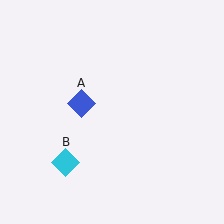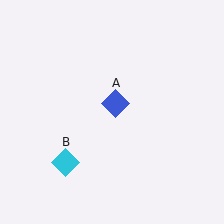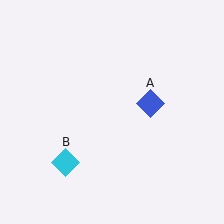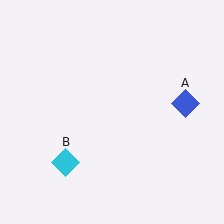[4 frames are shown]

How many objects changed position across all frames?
1 object changed position: blue diamond (object A).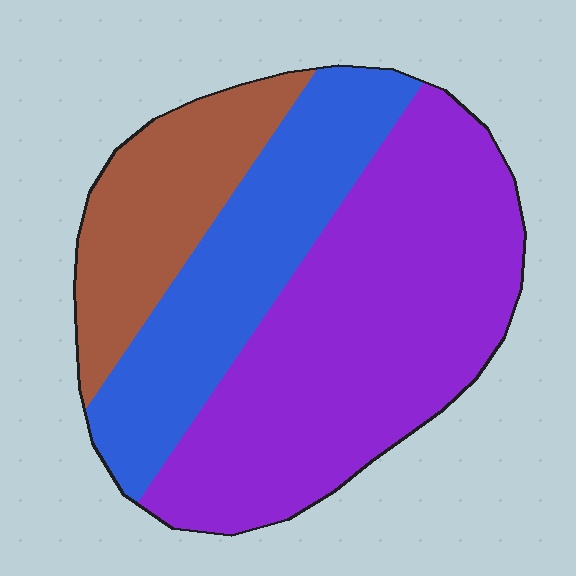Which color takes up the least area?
Brown, at roughly 20%.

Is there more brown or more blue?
Blue.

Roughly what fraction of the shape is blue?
Blue covers roughly 30% of the shape.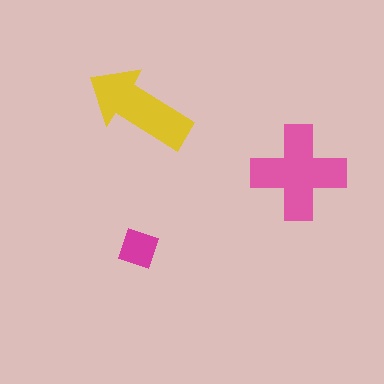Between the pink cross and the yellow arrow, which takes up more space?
The pink cross.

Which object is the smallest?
The magenta diamond.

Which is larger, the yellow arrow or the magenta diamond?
The yellow arrow.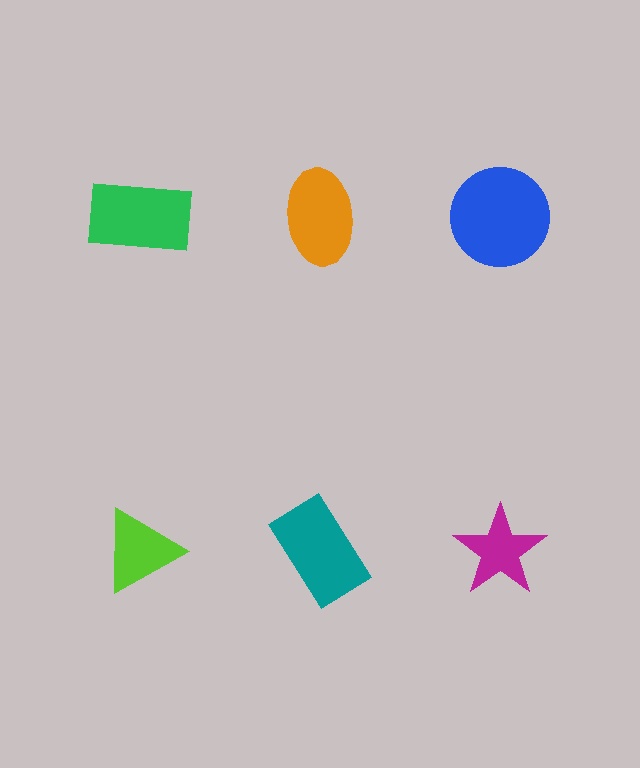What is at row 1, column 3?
A blue circle.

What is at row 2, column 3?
A magenta star.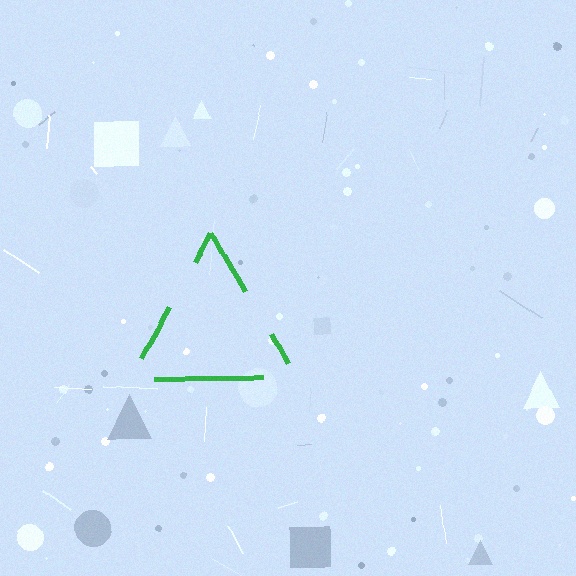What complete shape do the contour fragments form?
The contour fragments form a triangle.